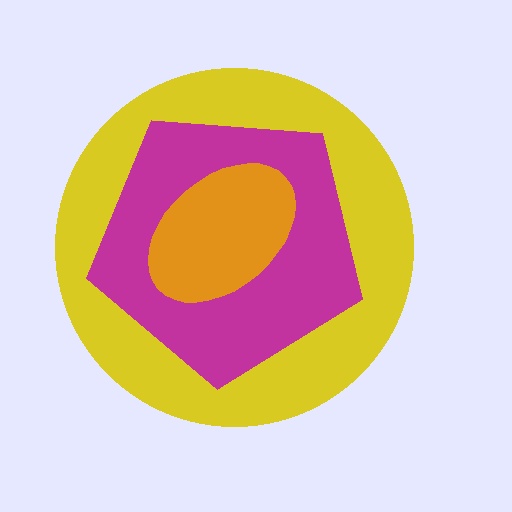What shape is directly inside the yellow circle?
The magenta pentagon.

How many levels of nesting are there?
3.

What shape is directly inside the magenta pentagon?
The orange ellipse.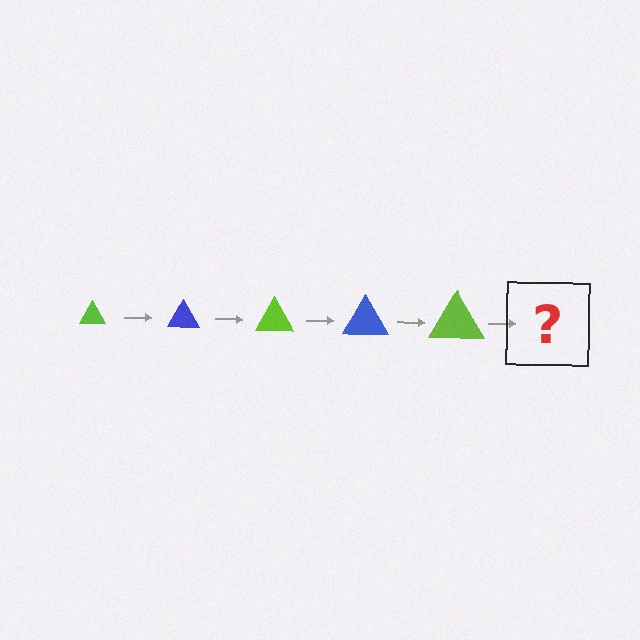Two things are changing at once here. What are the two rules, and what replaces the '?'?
The two rules are that the triangle grows larger each step and the color cycles through lime and blue. The '?' should be a blue triangle, larger than the previous one.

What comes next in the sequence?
The next element should be a blue triangle, larger than the previous one.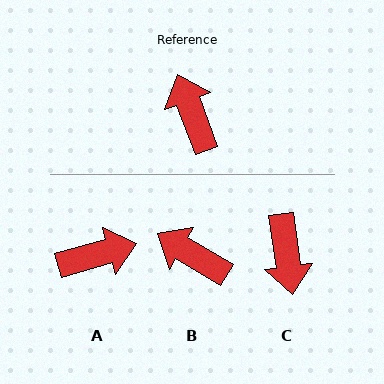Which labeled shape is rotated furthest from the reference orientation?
C, about 167 degrees away.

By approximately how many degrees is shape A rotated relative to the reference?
Approximately 95 degrees clockwise.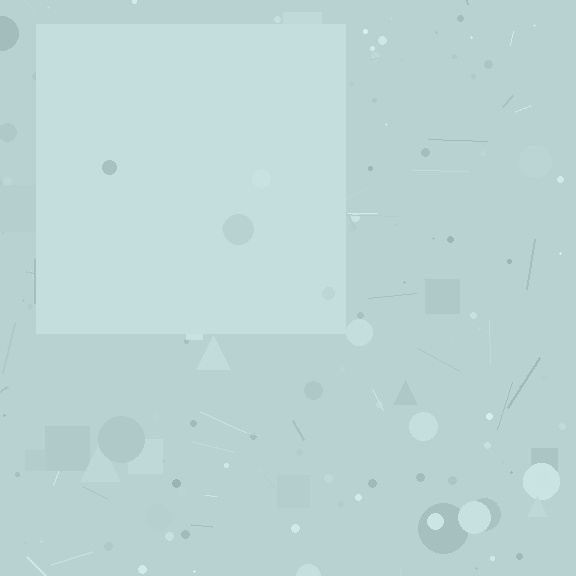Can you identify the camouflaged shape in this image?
The camouflaged shape is a square.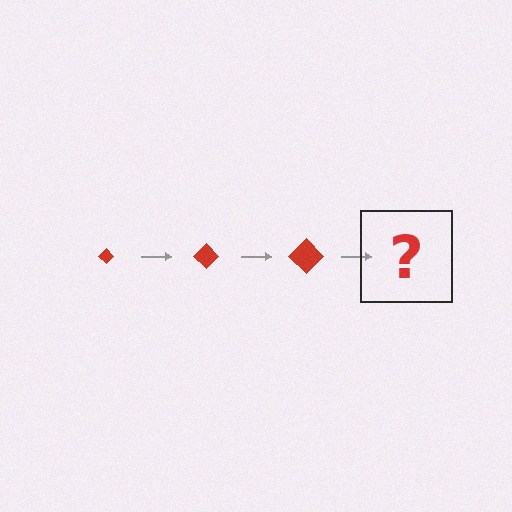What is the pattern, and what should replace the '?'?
The pattern is that the diamond gets progressively larger each step. The '?' should be a red diamond, larger than the previous one.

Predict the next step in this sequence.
The next step is a red diamond, larger than the previous one.